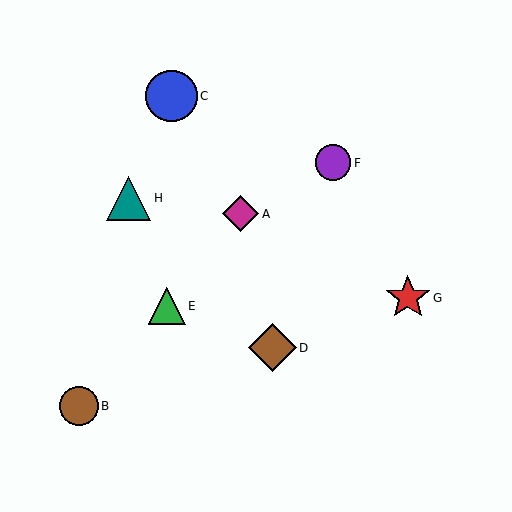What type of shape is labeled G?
Shape G is a red star.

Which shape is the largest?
The blue circle (labeled C) is the largest.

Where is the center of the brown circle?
The center of the brown circle is at (79, 406).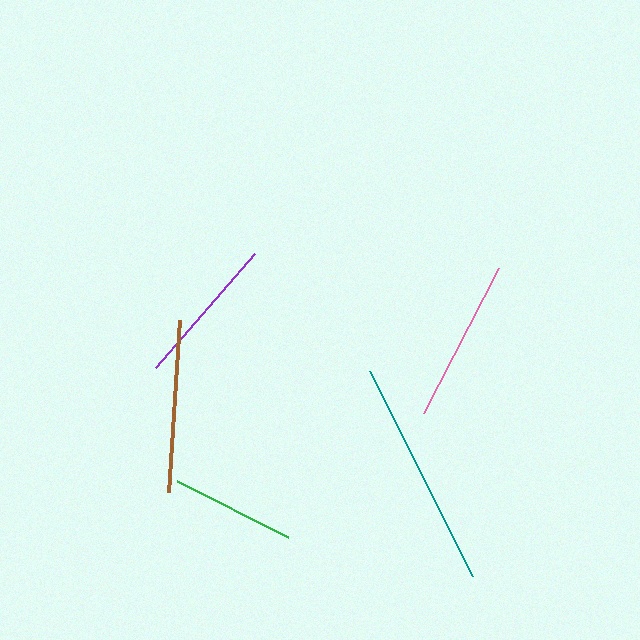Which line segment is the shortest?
The green line is the shortest at approximately 124 pixels.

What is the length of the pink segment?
The pink segment is approximately 163 pixels long.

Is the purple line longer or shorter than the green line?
The purple line is longer than the green line.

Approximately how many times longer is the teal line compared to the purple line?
The teal line is approximately 1.5 times the length of the purple line.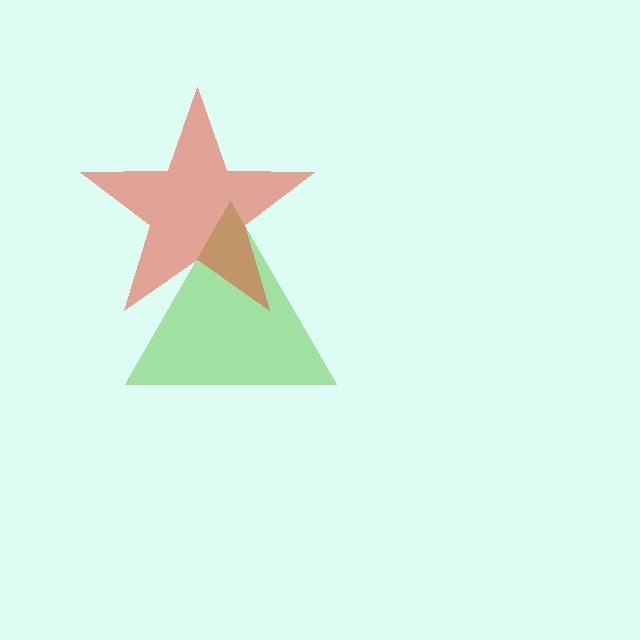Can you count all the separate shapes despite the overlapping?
Yes, there are 2 separate shapes.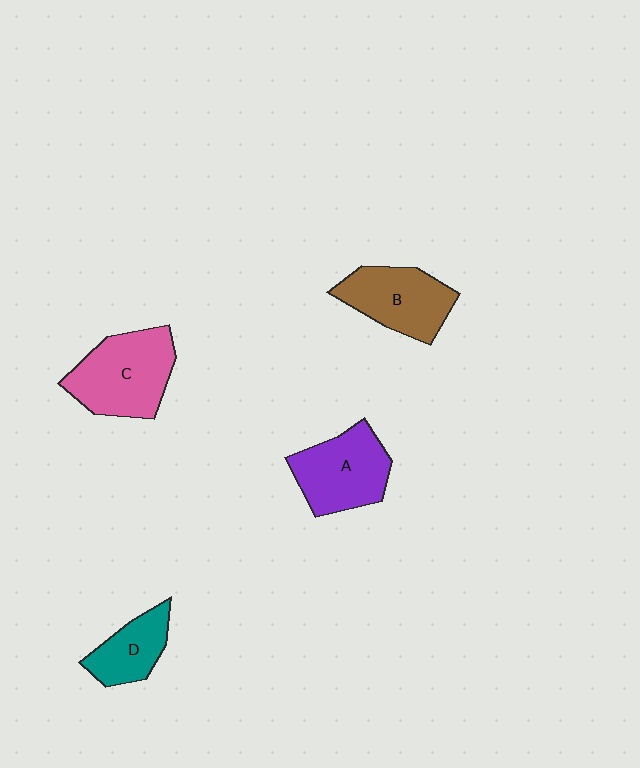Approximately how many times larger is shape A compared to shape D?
Approximately 1.5 times.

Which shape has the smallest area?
Shape D (teal).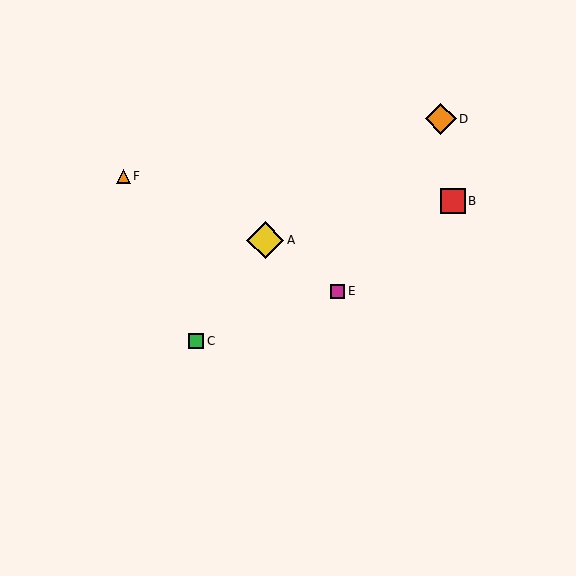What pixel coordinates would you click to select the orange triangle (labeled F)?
Click at (123, 176) to select the orange triangle F.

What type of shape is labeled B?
Shape B is a red square.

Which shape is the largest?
The yellow diamond (labeled A) is the largest.